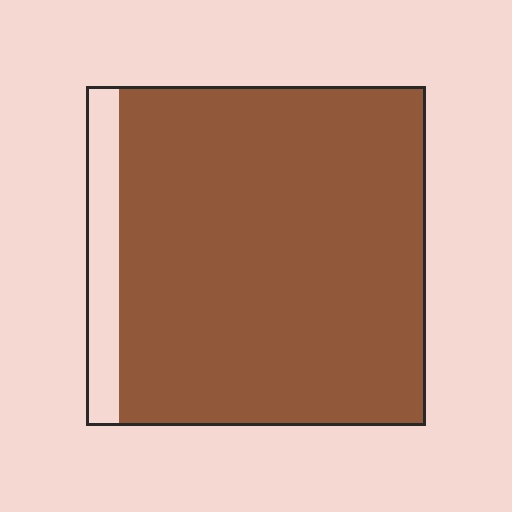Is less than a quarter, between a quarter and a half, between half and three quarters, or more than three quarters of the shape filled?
More than three quarters.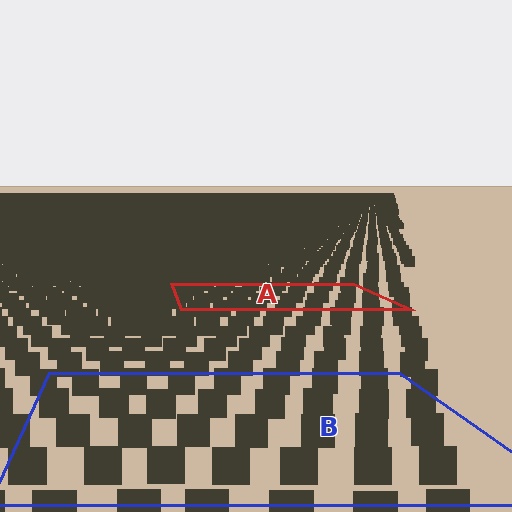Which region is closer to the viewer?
Region B is closer. The texture elements there are larger and more spread out.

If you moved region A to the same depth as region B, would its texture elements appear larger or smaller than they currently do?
They would appear larger. At a closer depth, the same texture elements are projected at a bigger on-screen size.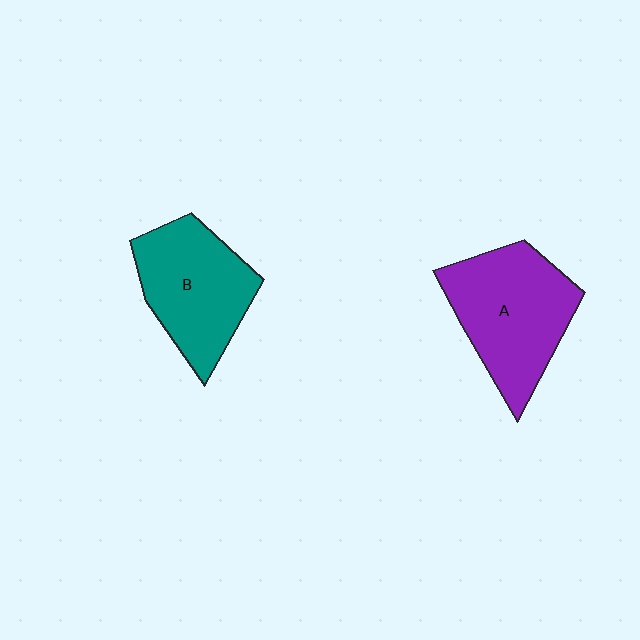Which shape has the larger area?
Shape A (purple).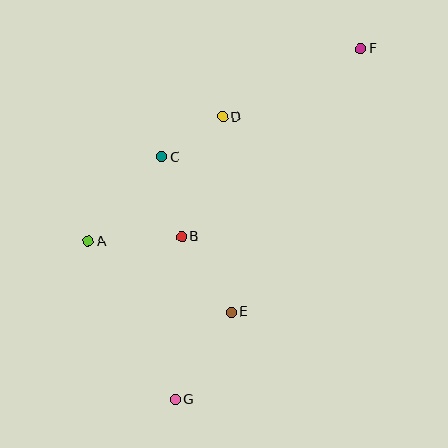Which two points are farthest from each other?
Points F and G are farthest from each other.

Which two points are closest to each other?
Points C and D are closest to each other.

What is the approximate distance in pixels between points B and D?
The distance between B and D is approximately 127 pixels.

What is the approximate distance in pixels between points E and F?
The distance between E and F is approximately 294 pixels.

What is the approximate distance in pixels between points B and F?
The distance between B and F is approximately 260 pixels.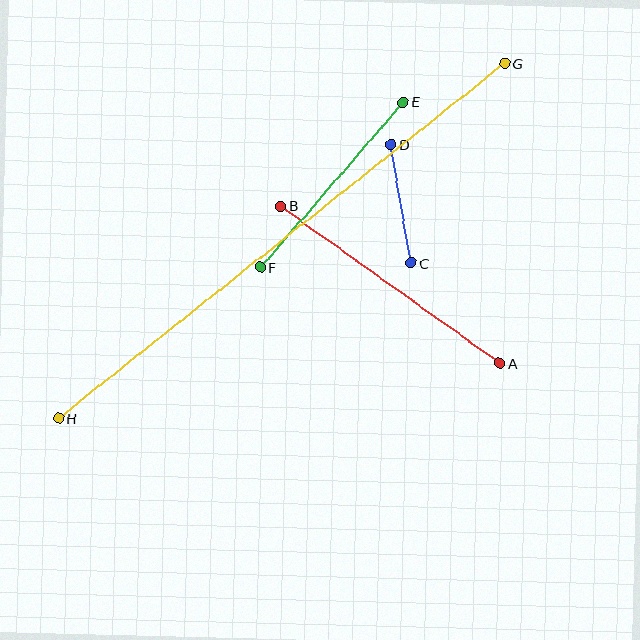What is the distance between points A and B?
The distance is approximately 269 pixels.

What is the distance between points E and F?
The distance is approximately 218 pixels.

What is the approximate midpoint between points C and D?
The midpoint is at approximately (401, 204) pixels.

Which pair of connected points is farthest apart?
Points G and H are farthest apart.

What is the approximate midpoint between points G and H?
The midpoint is at approximately (282, 241) pixels.